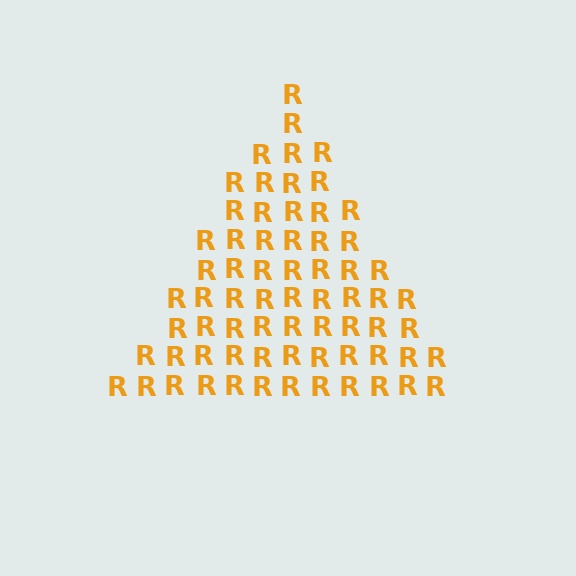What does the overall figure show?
The overall figure shows a triangle.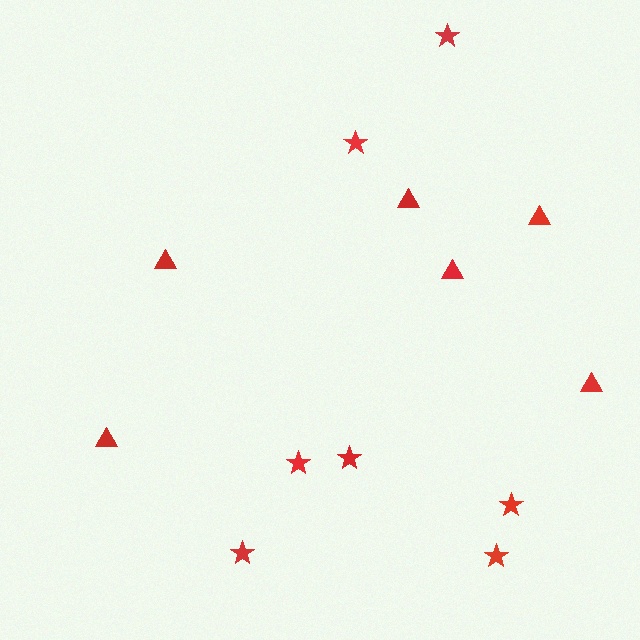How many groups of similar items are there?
There are 2 groups: one group of stars (7) and one group of triangles (6).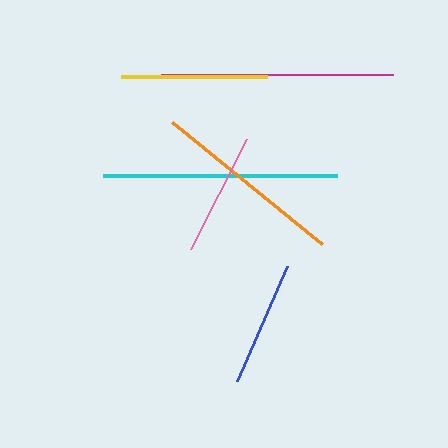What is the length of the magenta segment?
The magenta segment is approximately 232 pixels long.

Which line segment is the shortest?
The pink line is the shortest at approximately 124 pixels.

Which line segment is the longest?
The cyan line is the longest at approximately 234 pixels.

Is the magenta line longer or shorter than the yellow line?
The magenta line is longer than the yellow line.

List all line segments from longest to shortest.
From longest to shortest: cyan, magenta, orange, yellow, blue, pink.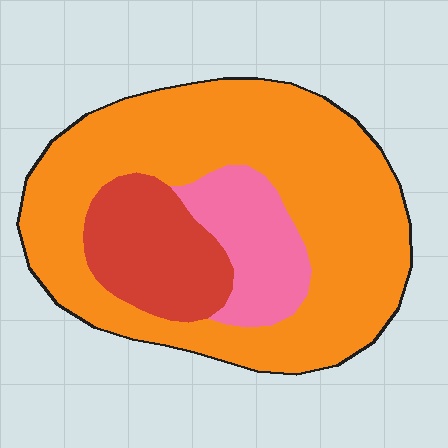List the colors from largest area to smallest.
From largest to smallest: orange, red, pink.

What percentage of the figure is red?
Red takes up about one sixth (1/6) of the figure.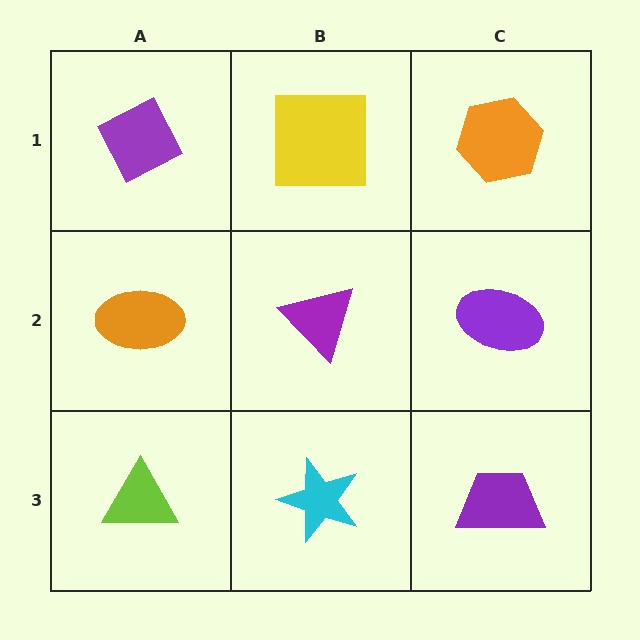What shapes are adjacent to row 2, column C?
An orange hexagon (row 1, column C), a purple trapezoid (row 3, column C), a purple triangle (row 2, column B).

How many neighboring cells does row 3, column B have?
3.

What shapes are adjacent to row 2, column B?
A yellow square (row 1, column B), a cyan star (row 3, column B), an orange ellipse (row 2, column A), a purple ellipse (row 2, column C).